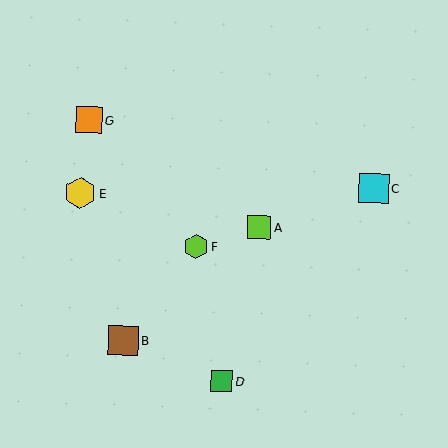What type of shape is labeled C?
Shape C is a cyan square.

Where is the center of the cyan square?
The center of the cyan square is at (374, 188).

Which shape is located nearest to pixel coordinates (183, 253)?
The lime hexagon (labeled F) at (196, 246) is nearest to that location.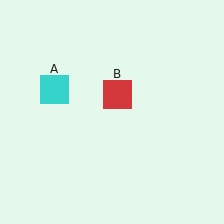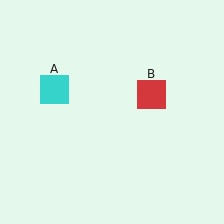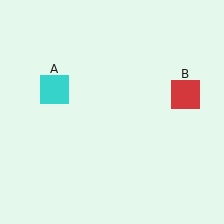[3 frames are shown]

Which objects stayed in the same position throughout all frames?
Cyan square (object A) remained stationary.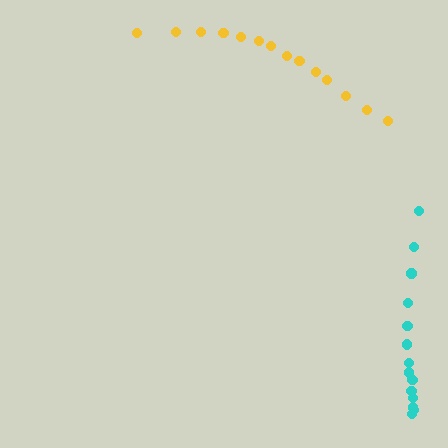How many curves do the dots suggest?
There are 2 distinct paths.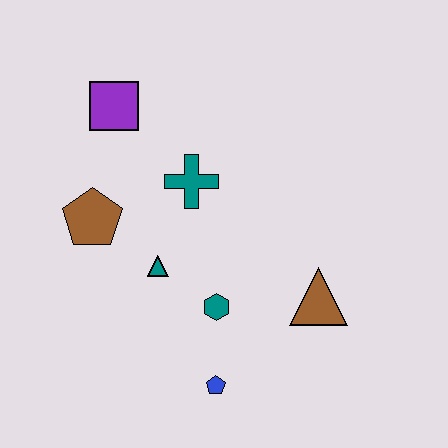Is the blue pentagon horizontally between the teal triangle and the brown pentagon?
No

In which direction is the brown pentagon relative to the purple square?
The brown pentagon is below the purple square.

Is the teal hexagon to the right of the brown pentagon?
Yes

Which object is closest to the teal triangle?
The teal hexagon is closest to the teal triangle.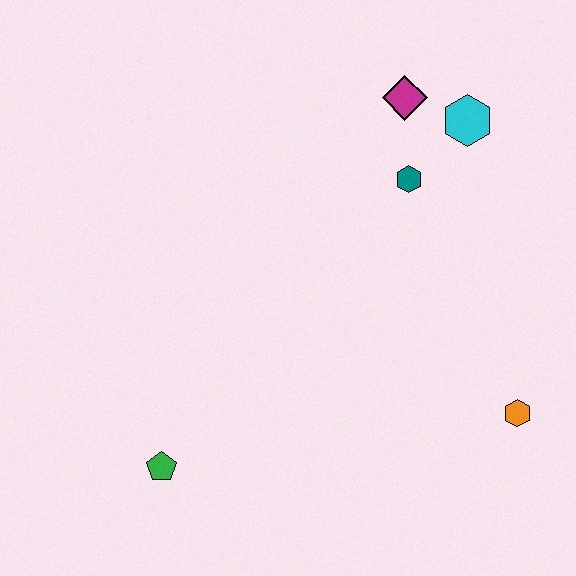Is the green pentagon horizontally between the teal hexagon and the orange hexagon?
No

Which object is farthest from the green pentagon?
The cyan hexagon is farthest from the green pentagon.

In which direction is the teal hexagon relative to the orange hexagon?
The teal hexagon is above the orange hexagon.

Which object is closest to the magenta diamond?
The cyan hexagon is closest to the magenta diamond.